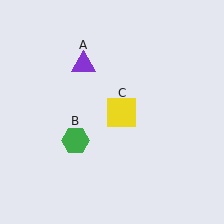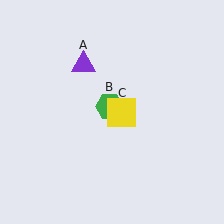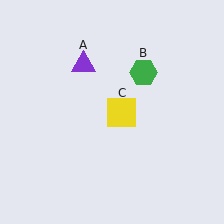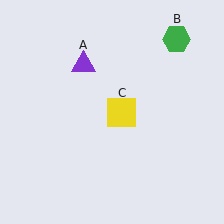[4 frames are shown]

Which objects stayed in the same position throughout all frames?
Purple triangle (object A) and yellow square (object C) remained stationary.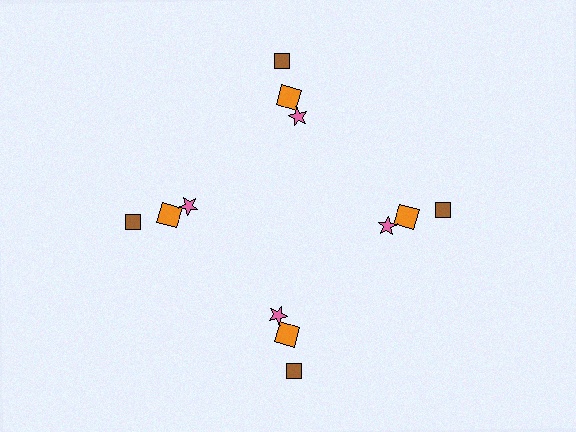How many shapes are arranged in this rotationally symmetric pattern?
There are 12 shapes, arranged in 4 groups of 3.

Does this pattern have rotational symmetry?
Yes, this pattern has 4-fold rotational symmetry. It looks the same after rotating 90 degrees around the center.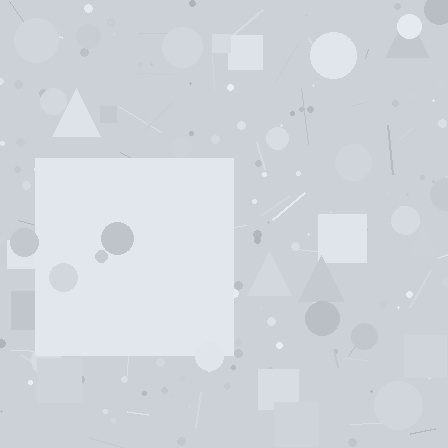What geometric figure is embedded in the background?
A square is embedded in the background.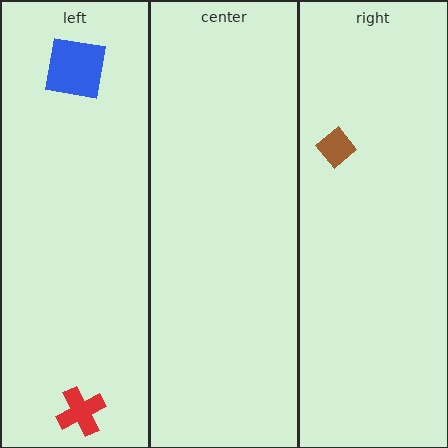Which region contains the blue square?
The left region.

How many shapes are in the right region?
1.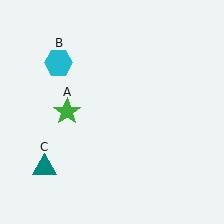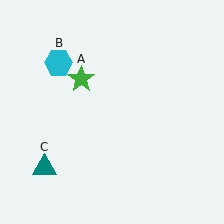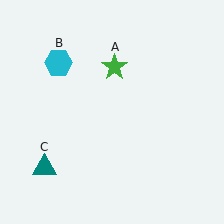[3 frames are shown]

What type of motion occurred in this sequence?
The green star (object A) rotated clockwise around the center of the scene.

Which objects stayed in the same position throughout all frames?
Cyan hexagon (object B) and teal triangle (object C) remained stationary.